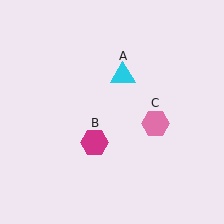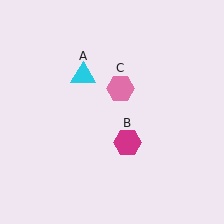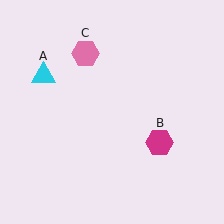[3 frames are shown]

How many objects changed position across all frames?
3 objects changed position: cyan triangle (object A), magenta hexagon (object B), pink hexagon (object C).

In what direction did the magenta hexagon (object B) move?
The magenta hexagon (object B) moved right.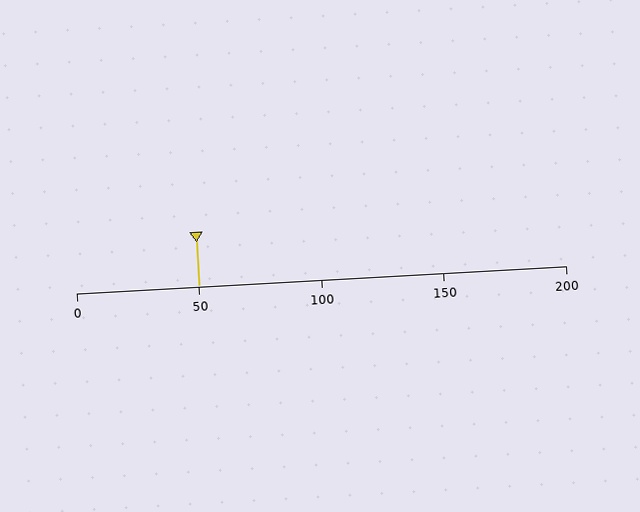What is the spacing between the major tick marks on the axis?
The major ticks are spaced 50 apart.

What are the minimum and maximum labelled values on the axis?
The axis runs from 0 to 200.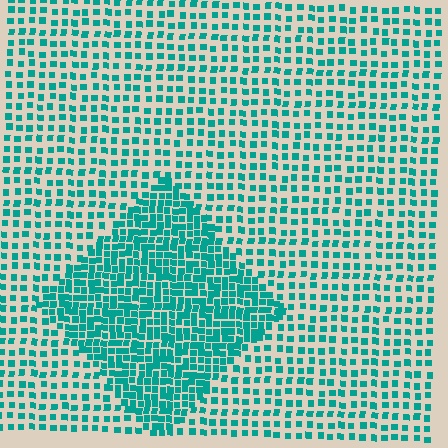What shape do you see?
I see a diamond.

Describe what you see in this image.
The image contains small teal elements arranged at two different densities. A diamond-shaped region is visible where the elements are more densely packed than the surrounding area.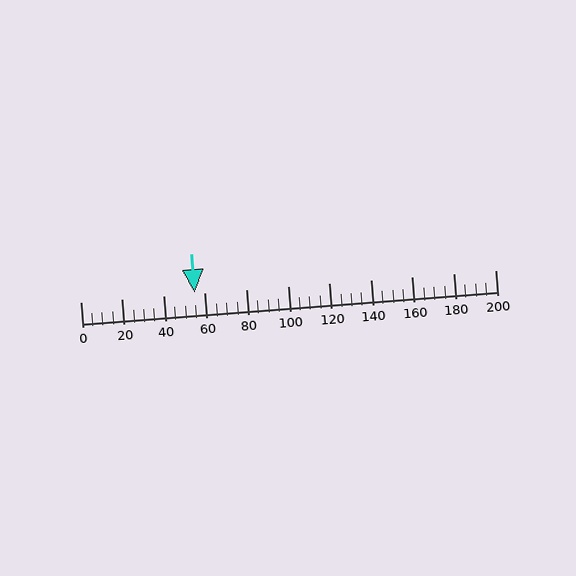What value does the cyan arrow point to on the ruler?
The cyan arrow points to approximately 55.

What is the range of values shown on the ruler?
The ruler shows values from 0 to 200.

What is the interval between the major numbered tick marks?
The major tick marks are spaced 20 units apart.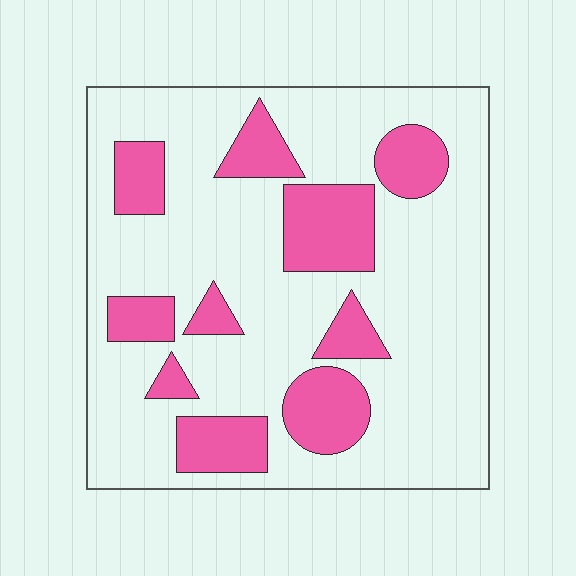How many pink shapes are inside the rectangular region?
10.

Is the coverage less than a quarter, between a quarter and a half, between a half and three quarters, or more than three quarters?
Less than a quarter.